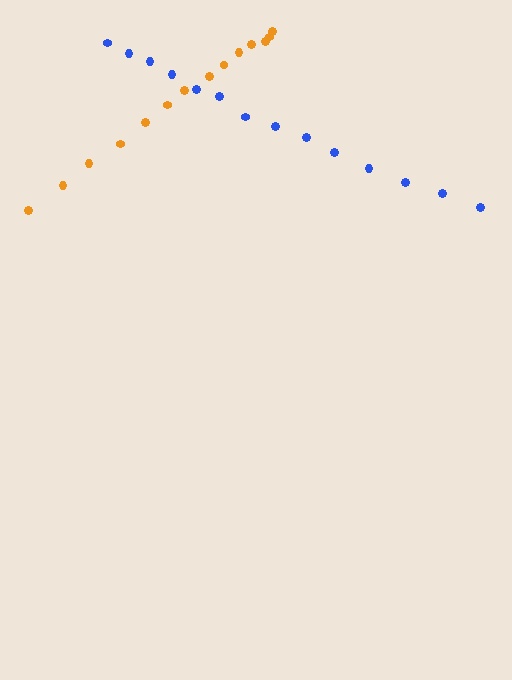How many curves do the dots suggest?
There are 2 distinct paths.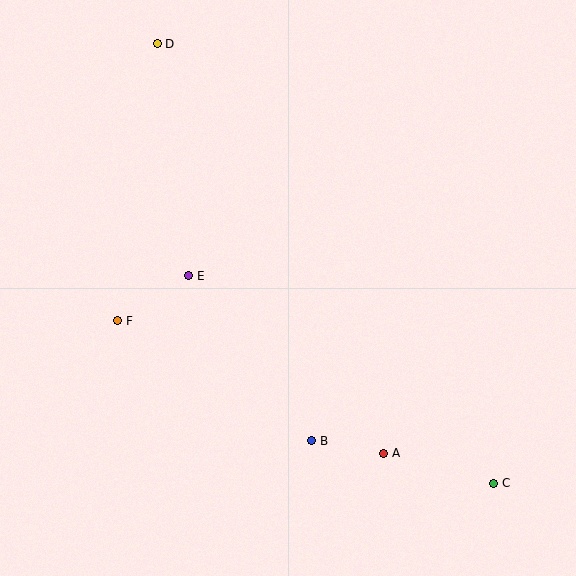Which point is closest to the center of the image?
Point E at (189, 276) is closest to the center.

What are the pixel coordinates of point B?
Point B is at (312, 441).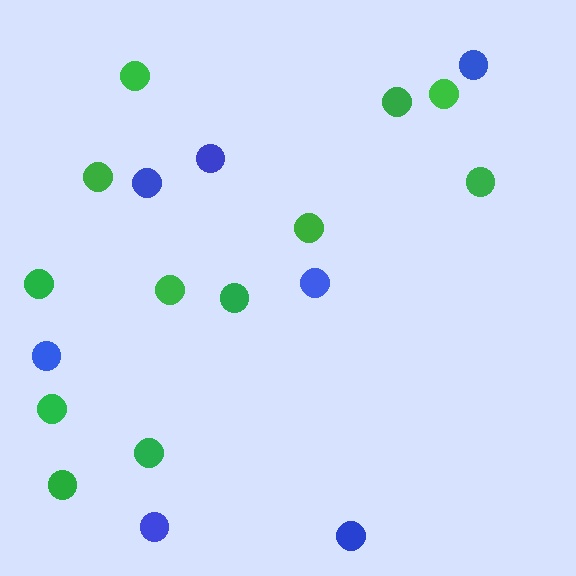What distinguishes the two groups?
There are 2 groups: one group of green circles (12) and one group of blue circles (7).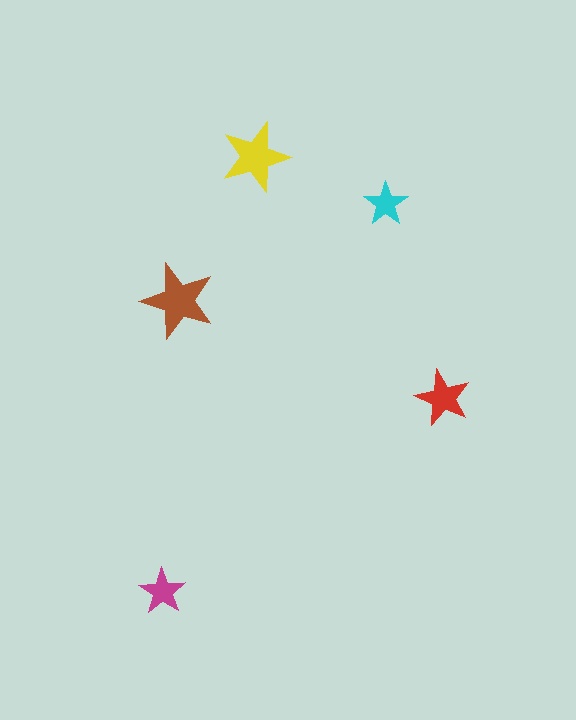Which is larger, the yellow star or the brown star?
The brown one.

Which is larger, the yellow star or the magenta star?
The yellow one.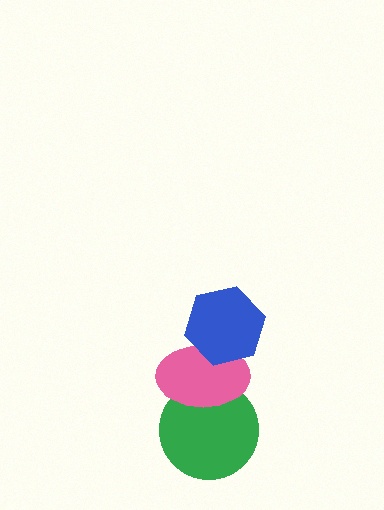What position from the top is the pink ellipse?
The pink ellipse is 2nd from the top.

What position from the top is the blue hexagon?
The blue hexagon is 1st from the top.